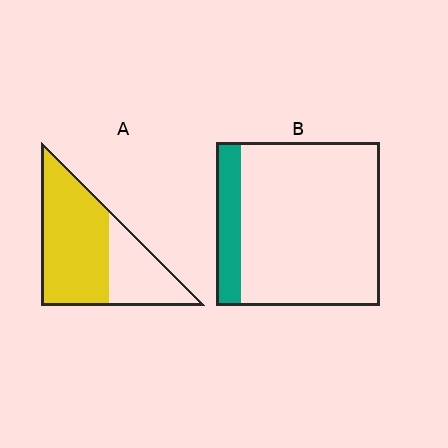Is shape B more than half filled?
No.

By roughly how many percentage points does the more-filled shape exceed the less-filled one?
By roughly 50 percentage points (A over B).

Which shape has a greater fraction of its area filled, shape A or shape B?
Shape A.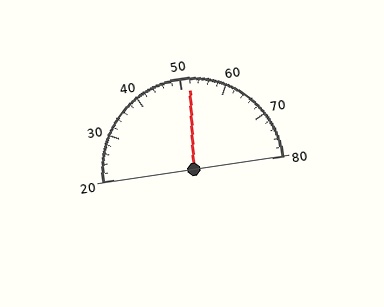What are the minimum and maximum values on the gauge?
The gauge ranges from 20 to 80.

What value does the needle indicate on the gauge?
The needle indicates approximately 52.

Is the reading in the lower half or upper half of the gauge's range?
The reading is in the upper half of the range (20 to 80).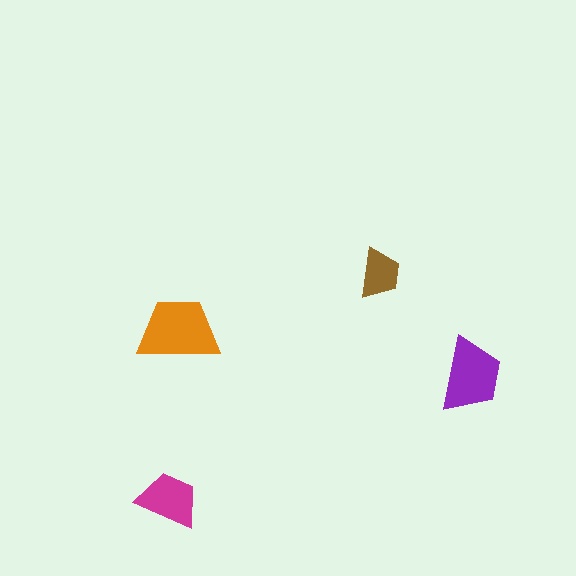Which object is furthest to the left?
The magenta trapezoid is leftmost.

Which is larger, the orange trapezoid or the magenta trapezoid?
The orange one.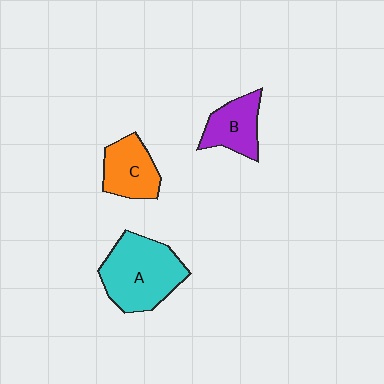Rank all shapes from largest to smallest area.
From largest to smallest: A (cyan), C (orange), B (purple).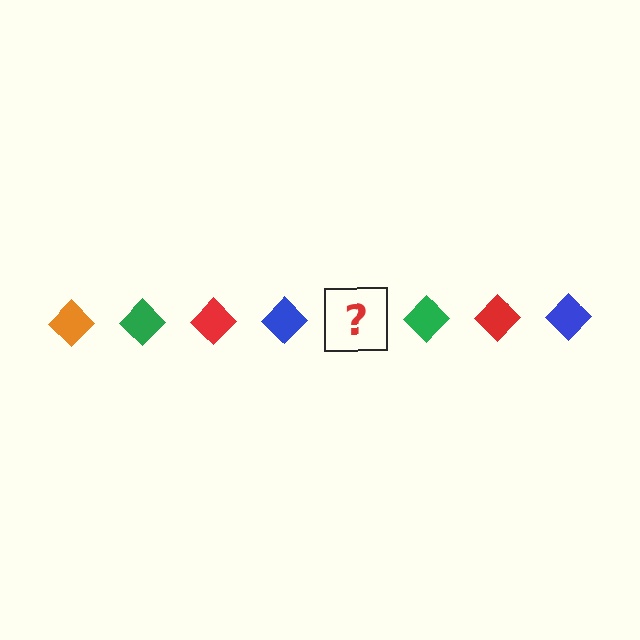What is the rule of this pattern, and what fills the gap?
The rule is that the pattern cycles through orange, green, red, blue diamonds. The gap should be filled with an orange diamond.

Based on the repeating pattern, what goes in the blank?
The blank should be an orange diamond.